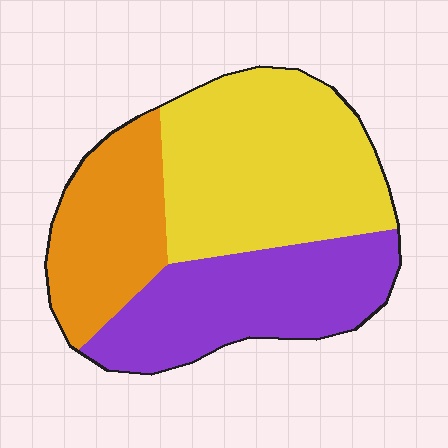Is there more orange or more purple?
Purple.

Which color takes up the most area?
Yellow, at roughly 45%.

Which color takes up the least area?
Orange, at roughly 25%.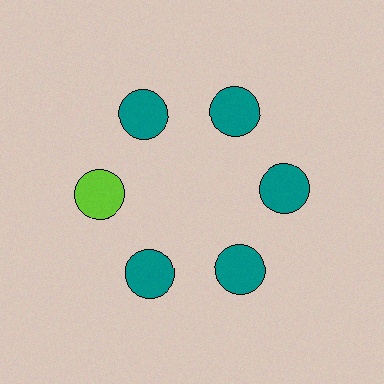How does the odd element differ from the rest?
It has a different color: lime instead of teal.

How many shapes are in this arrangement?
There are 6 shapes arranged in a ring pattern.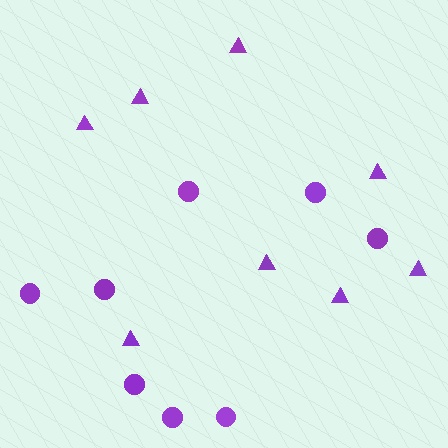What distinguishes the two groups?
There are 2 groups: one group of triangles (8) and one group of circles (8).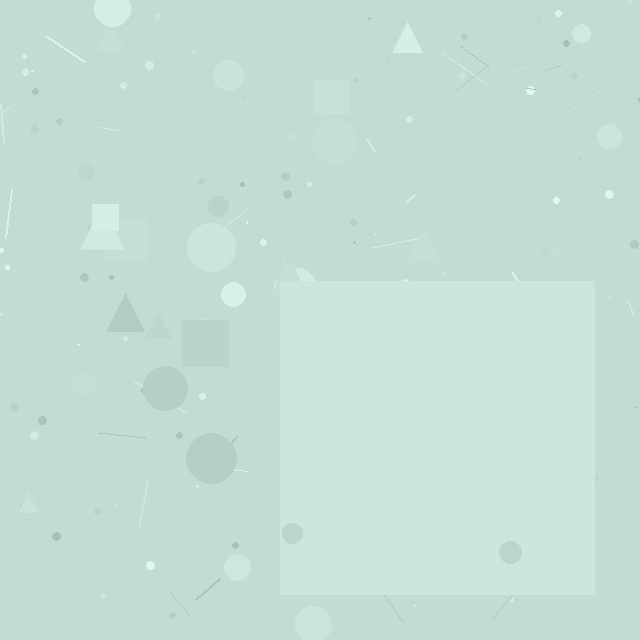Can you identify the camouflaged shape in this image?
The camouflaged shape is a square.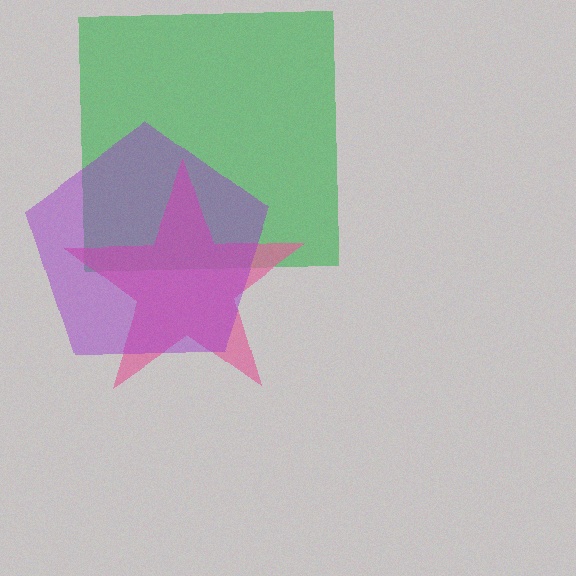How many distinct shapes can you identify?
There are 3 distinct shapes: a green square, a pink star, a purple pentagon.